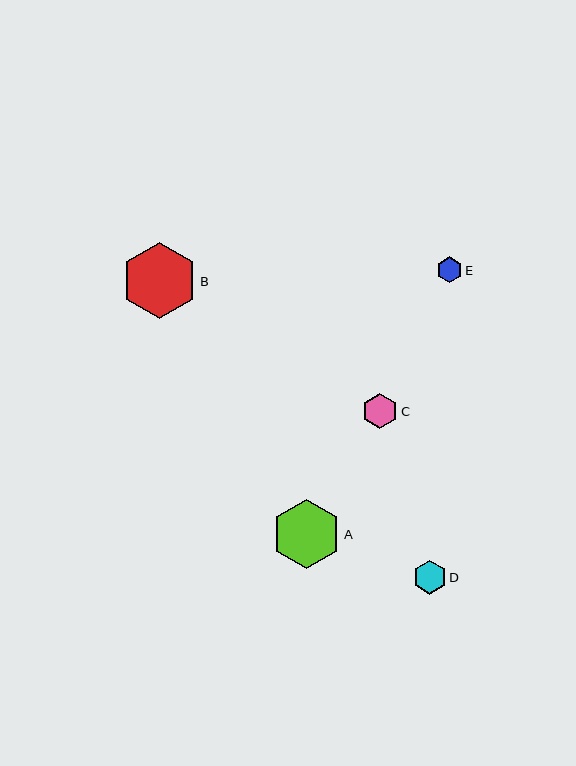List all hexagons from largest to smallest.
From largest to smallest: B, A, C, D, E.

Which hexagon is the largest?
Hexagon B is the largest with a size of approximately 76 pixels.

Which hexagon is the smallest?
Hexagon E is the smallest with a size of approximately 26 pixels.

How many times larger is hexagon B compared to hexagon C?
Hexagon B is approximately 2.2 times the size of hexagon C.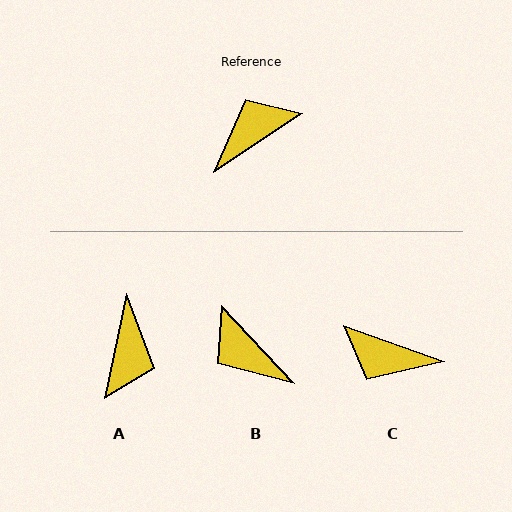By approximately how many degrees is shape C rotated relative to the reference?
Approximately 127 degrees counter-clockwise.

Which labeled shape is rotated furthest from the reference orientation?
A, about 136 degrees away.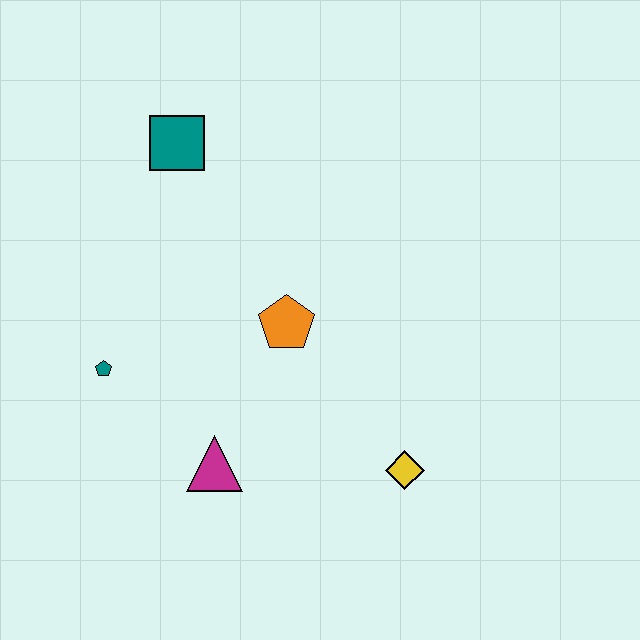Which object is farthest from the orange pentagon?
The teal square is farthest from the orange pentagon.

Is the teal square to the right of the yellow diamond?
No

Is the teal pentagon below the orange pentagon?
Yes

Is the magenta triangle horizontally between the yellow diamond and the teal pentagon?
Yes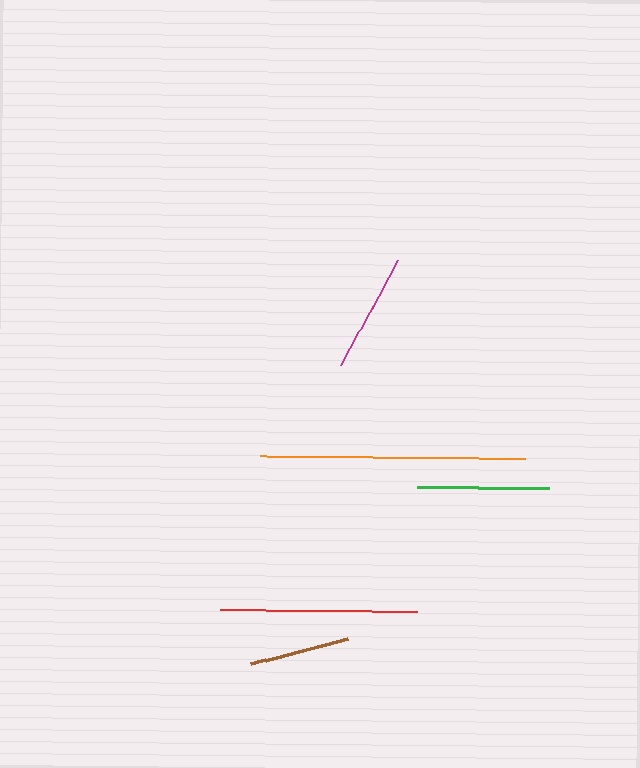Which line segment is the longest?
The orange line is the longest at approximately 265 pixels.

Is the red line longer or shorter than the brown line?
The red line is longer than the brown line.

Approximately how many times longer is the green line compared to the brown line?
The green line is approximately 1.3 times the length of the brown line.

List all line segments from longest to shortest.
From longest to shortest: orange, red, green, magenta, brown.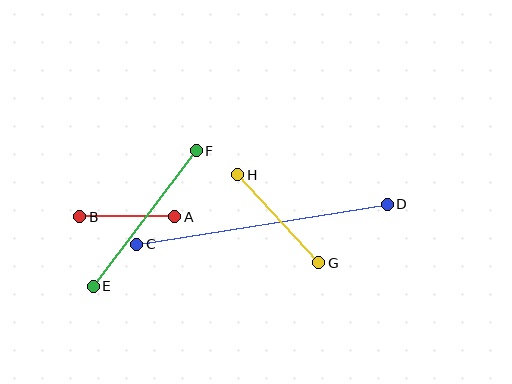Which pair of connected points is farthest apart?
Points C and D are farthest apart.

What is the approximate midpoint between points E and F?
The midpoint is at approximately (145, 219) pixels.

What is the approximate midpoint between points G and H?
The midpoint is at approximately (278, 219) pixels.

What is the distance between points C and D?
The distance is approximately 254 pixels.